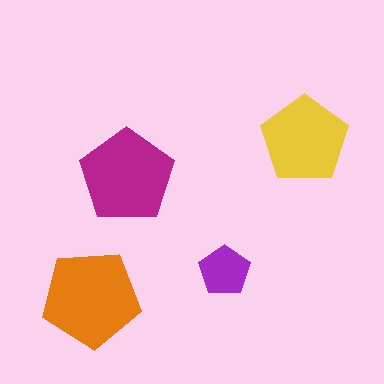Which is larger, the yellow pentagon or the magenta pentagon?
The magenta one.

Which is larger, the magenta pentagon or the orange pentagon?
The orange one.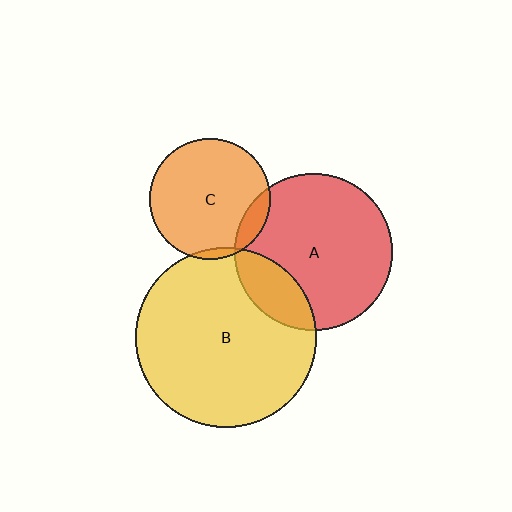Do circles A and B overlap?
Yes.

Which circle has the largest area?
Circle B (yellow).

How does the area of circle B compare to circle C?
Approximately 2.2 times.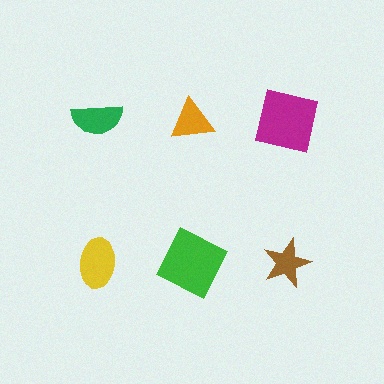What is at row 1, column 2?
An orange triangle.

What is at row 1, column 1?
A green semicircle.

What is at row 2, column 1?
A yellow ellipse.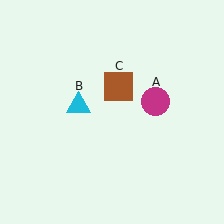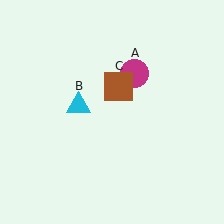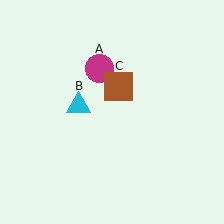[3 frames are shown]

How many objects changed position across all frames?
1 object changed position: magenta circle (object A).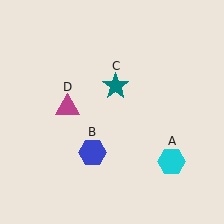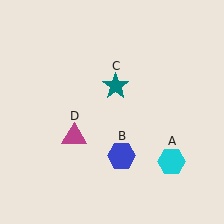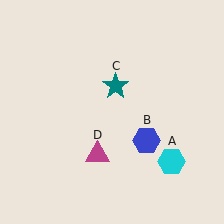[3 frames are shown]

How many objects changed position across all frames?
2 objects changed position: blue hexagon (object B), magenta triangle (object D).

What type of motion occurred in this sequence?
The blue hexagon (object B), magenta triangle (object D) rotated counterclockwise around the center of the scene.